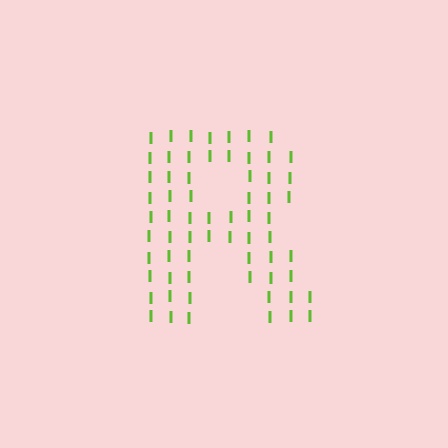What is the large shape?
The large shape is the letter R.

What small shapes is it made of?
It is made of small letter I's.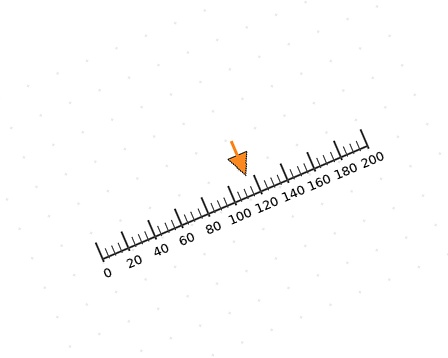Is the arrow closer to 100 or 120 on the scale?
The arrow is closer to 120.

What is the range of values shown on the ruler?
The ruler shows values from 0 to 200.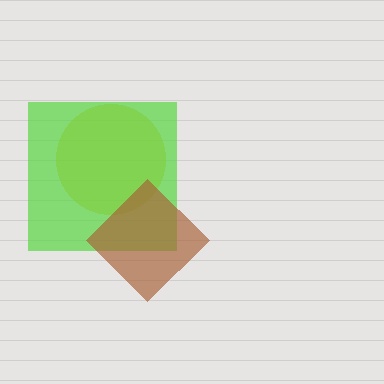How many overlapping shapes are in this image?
There are 3 overlapping shapes in the image.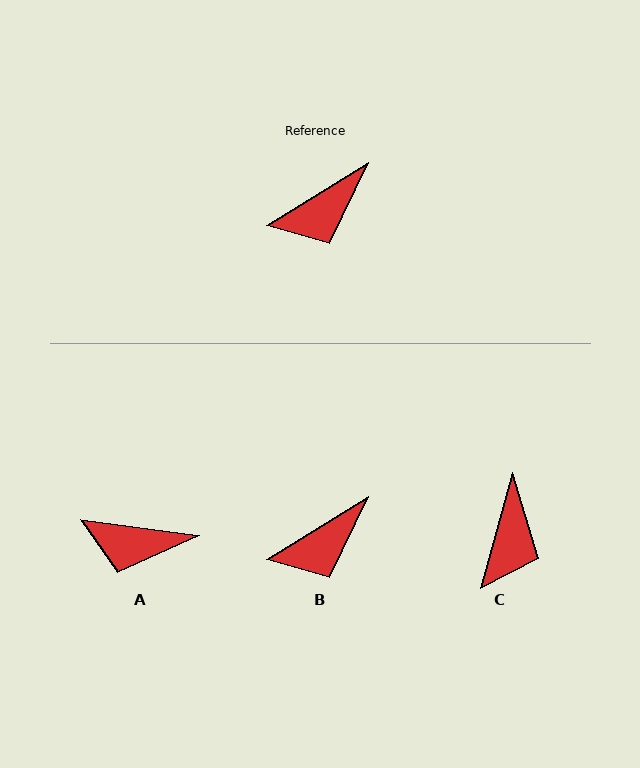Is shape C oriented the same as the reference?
No, it is off by about 43 degrees.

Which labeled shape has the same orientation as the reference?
B.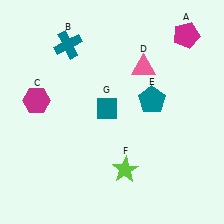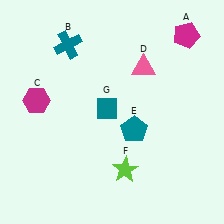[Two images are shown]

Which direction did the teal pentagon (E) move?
The teal pentagon (E) moved down.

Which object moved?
The teal pentagon (E) moved down.